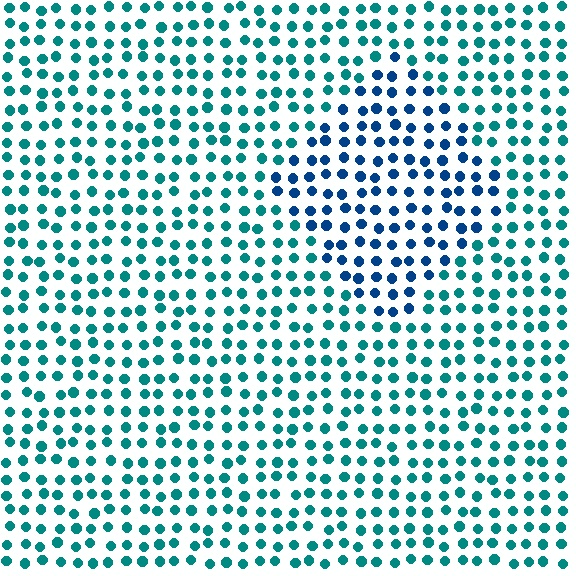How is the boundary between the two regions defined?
The boundary is defined purely by a slight shift in hue (about 35 degrees). Spacing, size, and orientation are identical on both sides.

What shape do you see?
I see a diamond.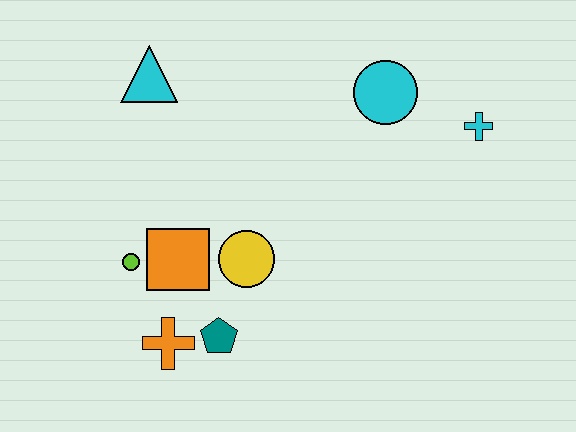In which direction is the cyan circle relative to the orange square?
The cyan circle is to the right of the orange square.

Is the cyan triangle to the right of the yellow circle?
No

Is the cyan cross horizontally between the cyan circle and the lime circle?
No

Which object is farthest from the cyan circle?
The orange cross is farthest from the cyan circle.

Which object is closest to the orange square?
The lime circle is closest to the orange square.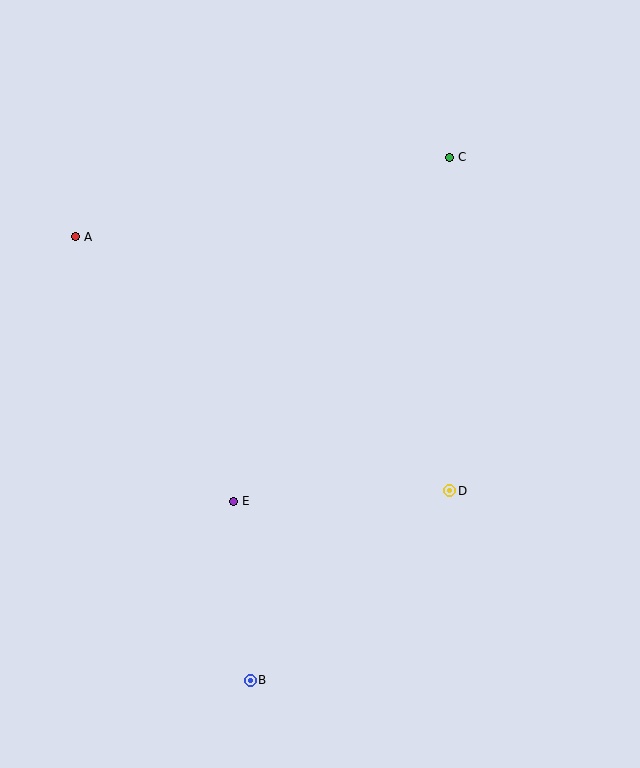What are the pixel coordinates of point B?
Point B is at (250, 680).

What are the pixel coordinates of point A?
Point A is at (76, 237).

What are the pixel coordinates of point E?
Point E is at (234, 501).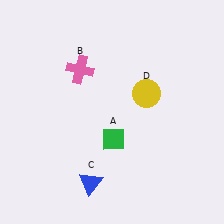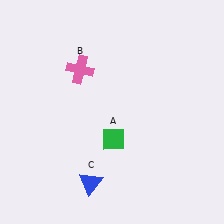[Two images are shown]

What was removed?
The yellow circle (D) was removed in Image 2.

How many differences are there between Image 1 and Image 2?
There is 1 difference between the two images.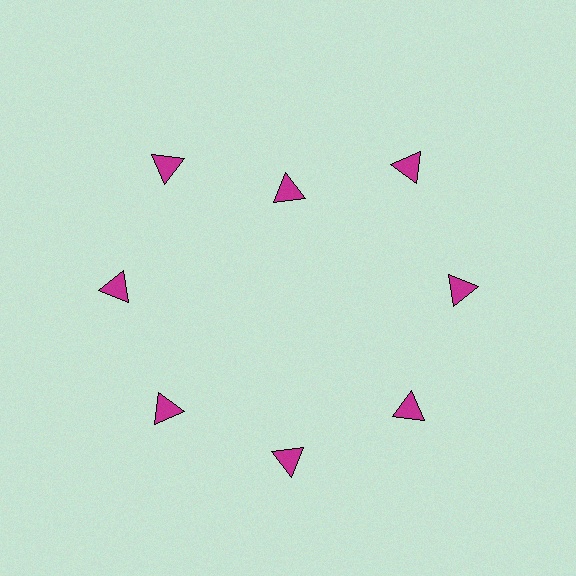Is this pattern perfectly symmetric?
No. The 8 magenta triangles are arranged in a ring, but one element near the 12 o'clock position is pulled inward toward the center, breaking the 8-fold rotational symmetry.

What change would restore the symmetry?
The symmetry would be restored by moving it outward, back onto the ring so that all 8 triangles sit at equal angles and equal distance from the center.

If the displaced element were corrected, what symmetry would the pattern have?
It would have 8-fold rotational symmetry — the pattern would map onto itself every 45 degrees.